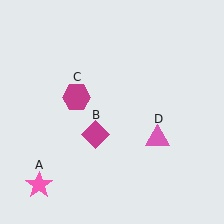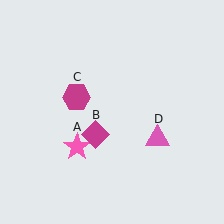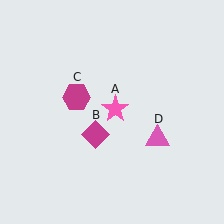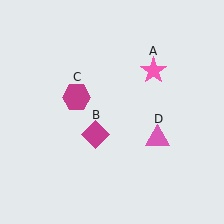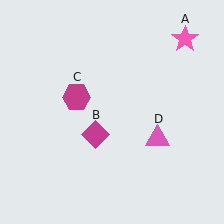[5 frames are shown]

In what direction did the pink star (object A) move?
The pink star (object A) moved up and to the right.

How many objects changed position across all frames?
1 object changed position: pink star (object A).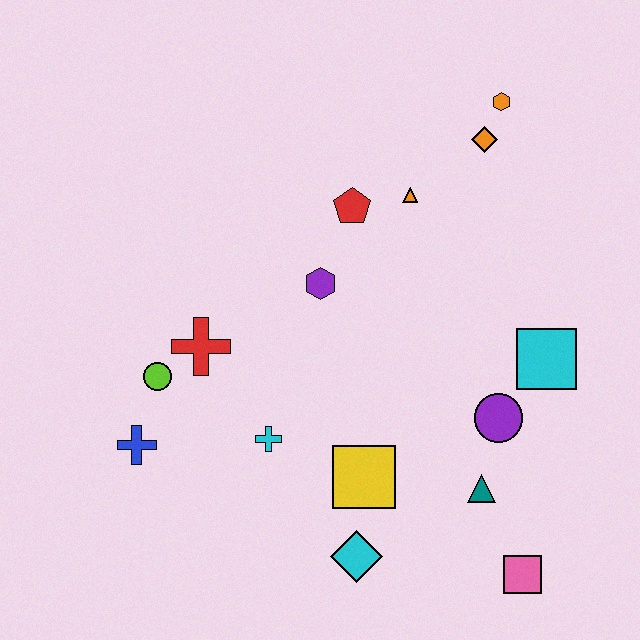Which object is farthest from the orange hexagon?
The blue cross is farthest from the orange hexagon.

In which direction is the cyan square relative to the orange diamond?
The cyan square is below the orange diamond.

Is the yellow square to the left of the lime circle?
No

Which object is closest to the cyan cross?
The yellow square is closest to the cyan cross.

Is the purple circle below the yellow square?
No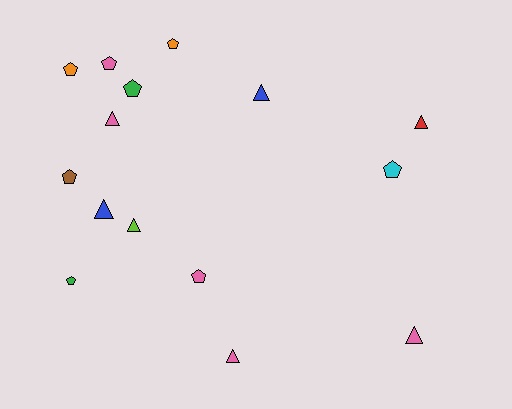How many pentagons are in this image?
There are 8 pentagons.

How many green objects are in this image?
There are 2 green objects.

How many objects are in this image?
There are 15 objects.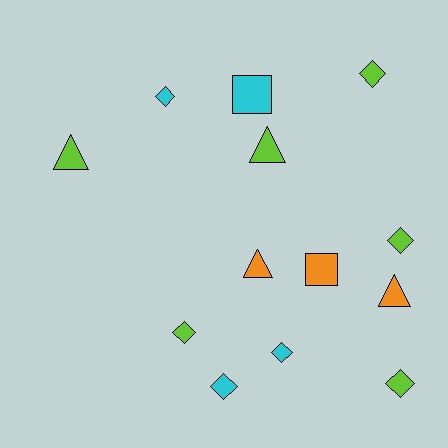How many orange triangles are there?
There are 2 orange triangles.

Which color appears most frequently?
Lime, with 6 objects.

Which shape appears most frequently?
Diamond, with 7 objects.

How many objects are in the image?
There are 13 objects.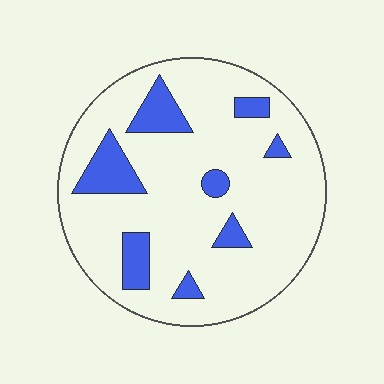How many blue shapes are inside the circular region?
8.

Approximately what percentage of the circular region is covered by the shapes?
Approximately 15%.